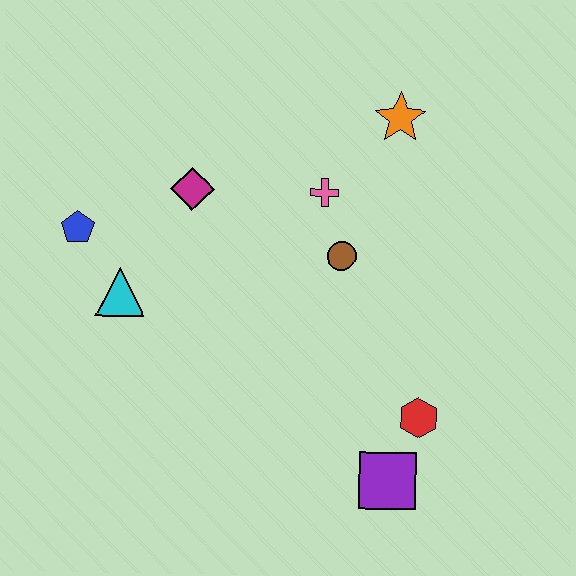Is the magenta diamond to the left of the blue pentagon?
No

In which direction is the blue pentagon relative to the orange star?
The blue pentagon is to the left of the orange star.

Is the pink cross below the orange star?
Yes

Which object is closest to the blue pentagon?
The cyan triangle is closest to the blue pentagon.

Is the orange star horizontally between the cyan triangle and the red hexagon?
Yes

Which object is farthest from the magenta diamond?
The purple square is farthest from the magenta diamond.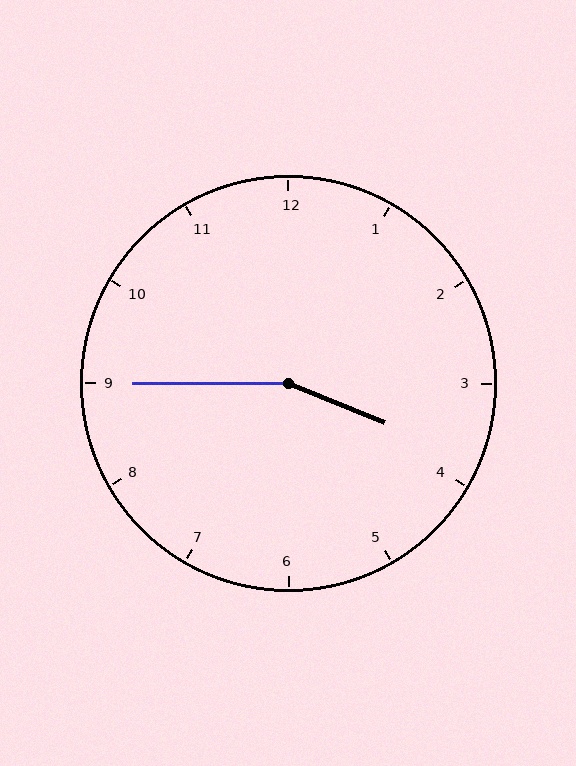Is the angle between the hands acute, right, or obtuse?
It is obtuse.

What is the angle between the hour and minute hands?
Approximately 158 degrees.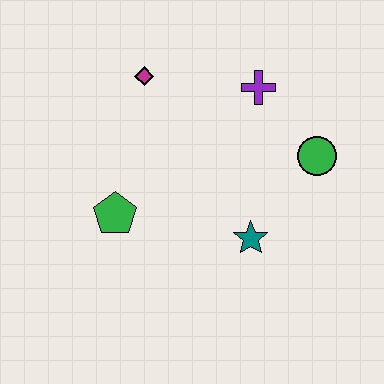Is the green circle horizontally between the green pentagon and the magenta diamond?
No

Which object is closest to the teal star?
The green circle is closest to the teal star.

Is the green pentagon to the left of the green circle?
Yes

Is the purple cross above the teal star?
Yes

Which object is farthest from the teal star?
The magenta diamond is farthest from the teal star.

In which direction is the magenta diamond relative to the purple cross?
The magenta diamond is to the left of the purple cross.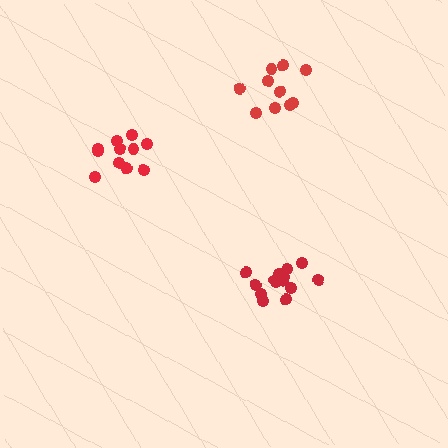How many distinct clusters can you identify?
There are 3 distinct clusters.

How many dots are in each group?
Group 1: 10 dots, Group 2: 11 dots, Group 3: 14 dots (35 total).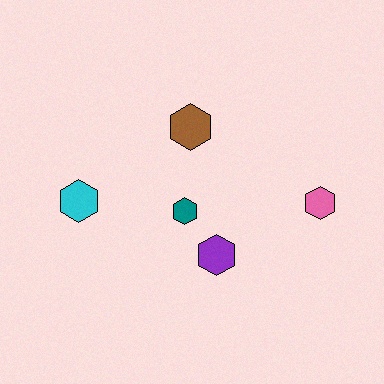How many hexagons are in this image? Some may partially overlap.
There are 5 hexagons.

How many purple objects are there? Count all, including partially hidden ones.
There is 1 purple object.